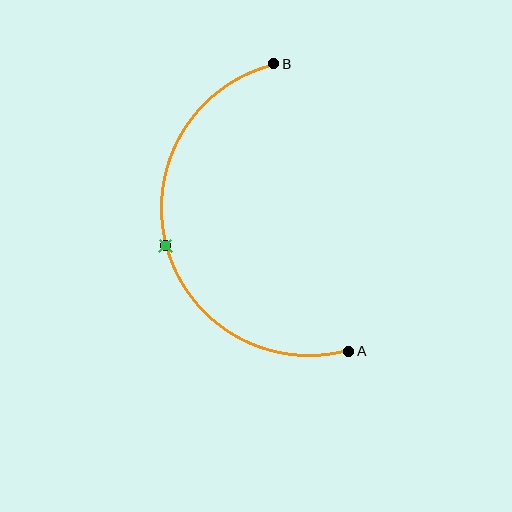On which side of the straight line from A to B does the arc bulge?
The arc bulges to the left of the straight line connecting A and B.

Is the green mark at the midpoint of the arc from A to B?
Yes. The green mark lies on the arc at equal arc-length from both A and B — it is the arc midpoint.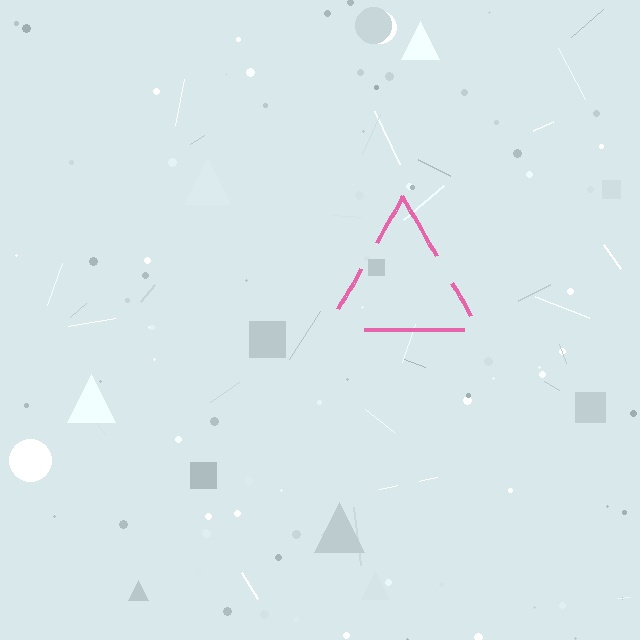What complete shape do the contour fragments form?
The contour fragments form a triangle.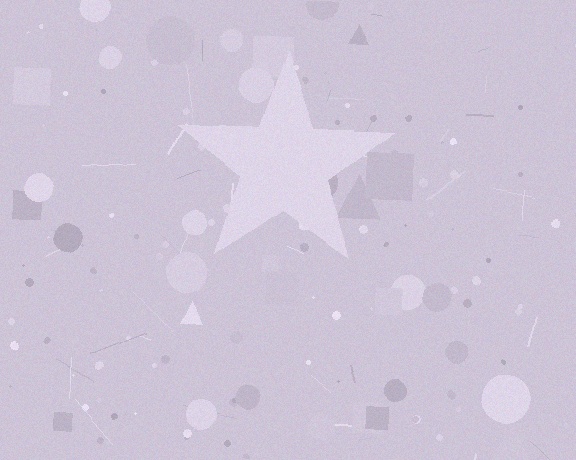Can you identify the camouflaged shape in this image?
The camouflaged shape is a star.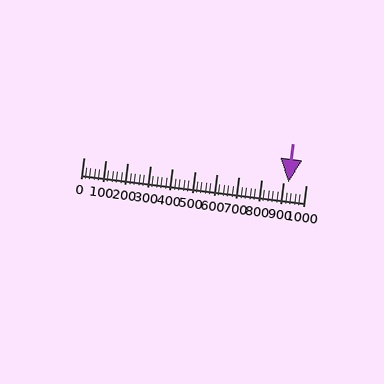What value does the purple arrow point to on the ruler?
The purple arrow points to approximately 920.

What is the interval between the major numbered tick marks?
The major tick marks are spaced 100 units apart.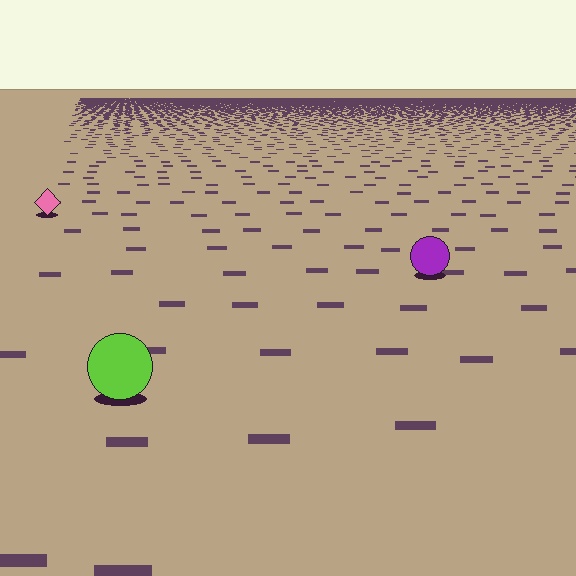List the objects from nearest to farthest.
From nearest to farthest: the lime circle, the purple circle, the pink diamond.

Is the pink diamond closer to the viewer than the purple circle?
No. The purple circle is closer — you can tell from the texture gradient: the ground texture is coarser near it.